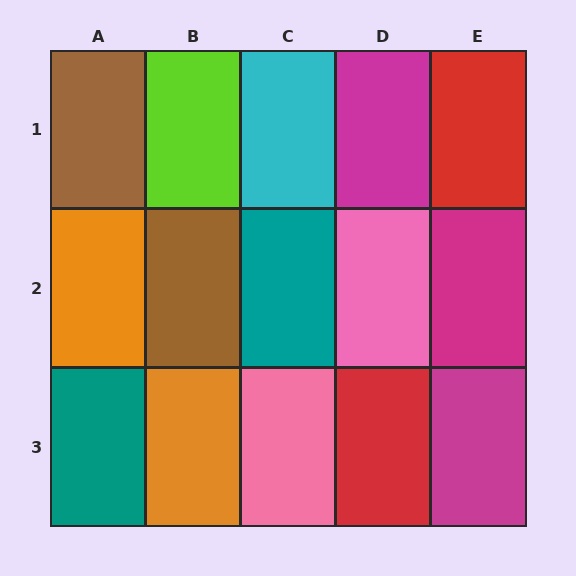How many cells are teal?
2 cells are teal.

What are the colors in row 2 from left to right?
Orange, brown, teal, pink, magenta.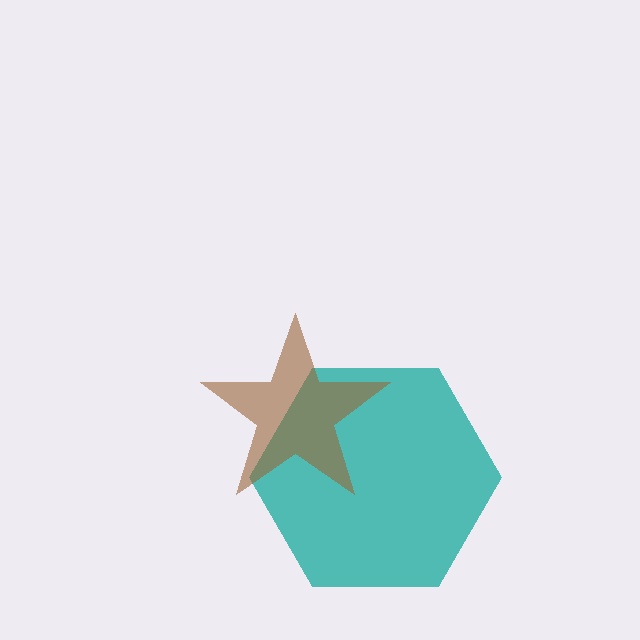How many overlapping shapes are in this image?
There are 2 overlapping shapes in the image.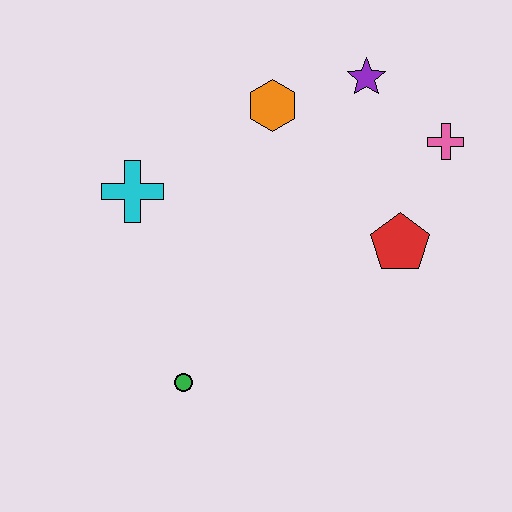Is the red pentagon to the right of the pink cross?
No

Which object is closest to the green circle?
The cyan cross is closest to the green circle.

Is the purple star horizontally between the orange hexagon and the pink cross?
Yes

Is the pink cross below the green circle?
No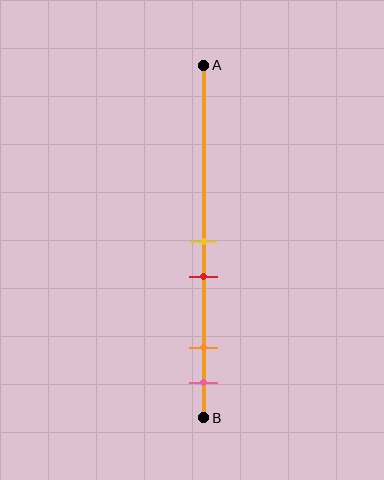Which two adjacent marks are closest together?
The yellow and red marks are the closest adjacent pair.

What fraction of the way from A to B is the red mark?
The red mark is approximately 60% (0.6) of the way from A to B.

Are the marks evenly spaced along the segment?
No, the marks are not evenly spaced.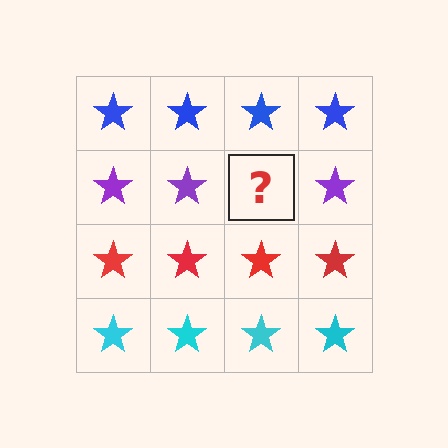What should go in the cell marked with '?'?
The missing cell should contain a purple star.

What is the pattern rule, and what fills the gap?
The rule is that each row has a consistent color. The gap should be filled with a purple star.